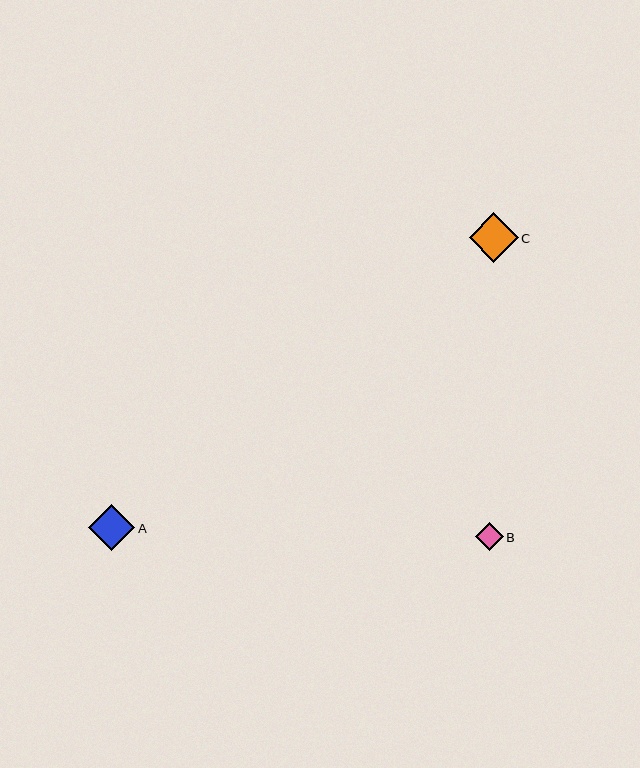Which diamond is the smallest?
Diamond B is the smallest with a size of approximately 28 pixels.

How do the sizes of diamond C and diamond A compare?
Diamond C and diamond A are approximately the same size.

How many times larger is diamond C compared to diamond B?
Diamond C is approximately 1.8 times the size of diamond B.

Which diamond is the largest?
Diamond C is the largest with a size of approximately 49 pixels.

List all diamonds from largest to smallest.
From largest to smallest: C, A, B.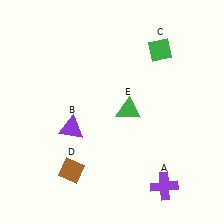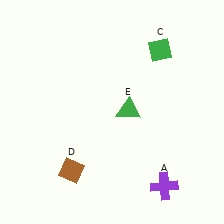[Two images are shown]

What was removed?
The purple triangle (B) was removed in Image 2.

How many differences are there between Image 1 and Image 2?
There is 1 difference between the two images.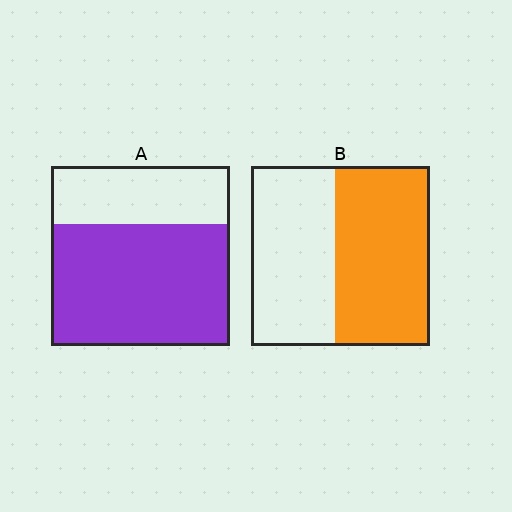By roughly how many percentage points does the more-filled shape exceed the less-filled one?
By roughly 15 percentage points (A over B).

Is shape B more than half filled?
Roughly half.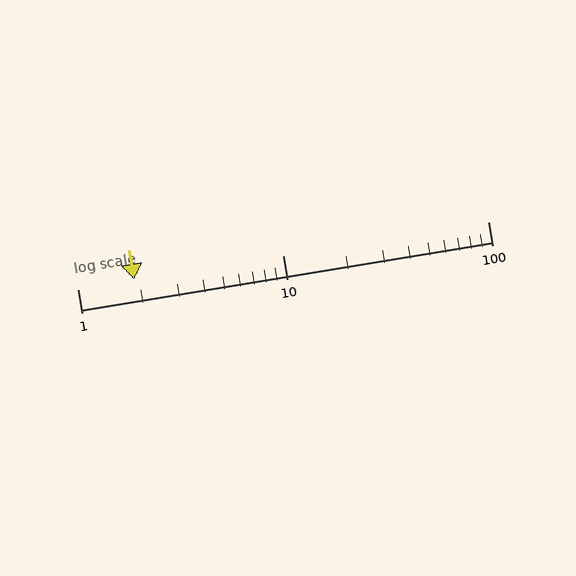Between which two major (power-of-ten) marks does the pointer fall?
The pointer is between 1 and 10.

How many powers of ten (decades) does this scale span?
The scale spans 2 decades, from 1 to 100.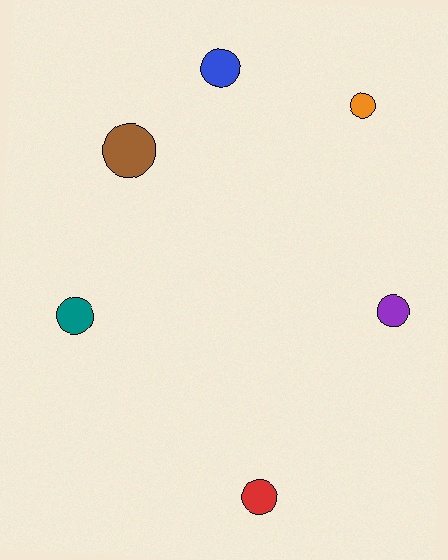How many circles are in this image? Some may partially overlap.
There are 6 circles.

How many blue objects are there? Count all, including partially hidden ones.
There is 1 blue object.